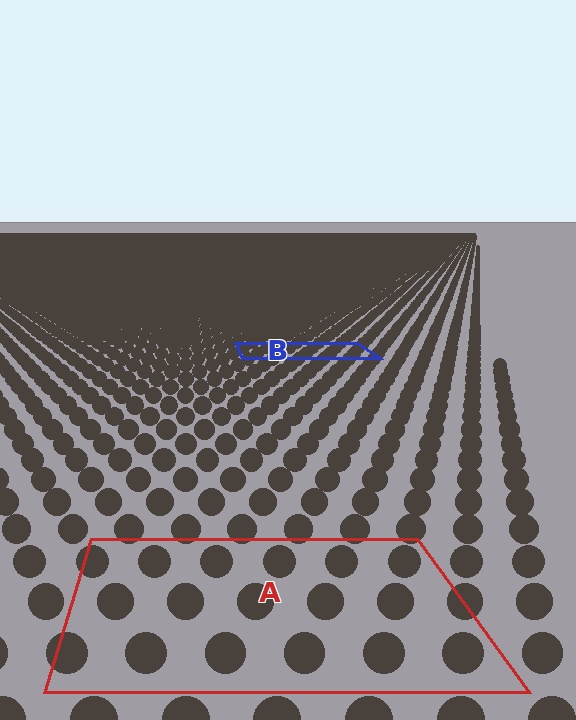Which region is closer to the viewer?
Region A is closer. The texture elements there are larger and more spread out.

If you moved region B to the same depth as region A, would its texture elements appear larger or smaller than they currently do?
They would appear larger. At a closer depth, the same texture elements are projected at a bigger on-screen size.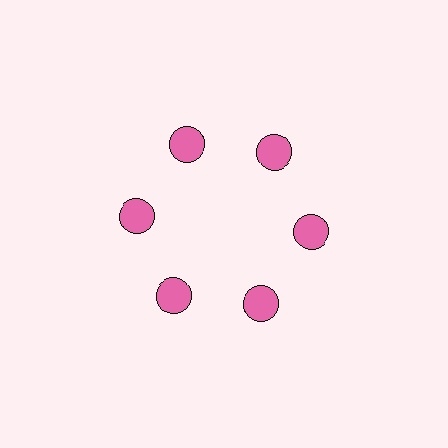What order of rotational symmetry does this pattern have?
This pattern has 6-fold rotational symmetry.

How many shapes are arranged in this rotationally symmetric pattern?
There are 6 shapes, arranged in 6 groups of 1.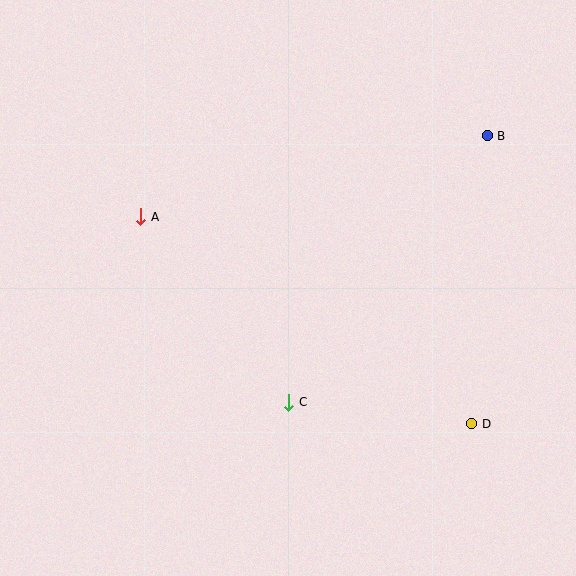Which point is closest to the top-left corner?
Point A is closest to the top-left corner.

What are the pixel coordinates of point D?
Point D is at (472, 424).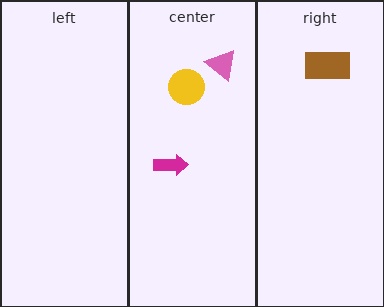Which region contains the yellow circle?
The center region.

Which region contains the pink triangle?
The center region.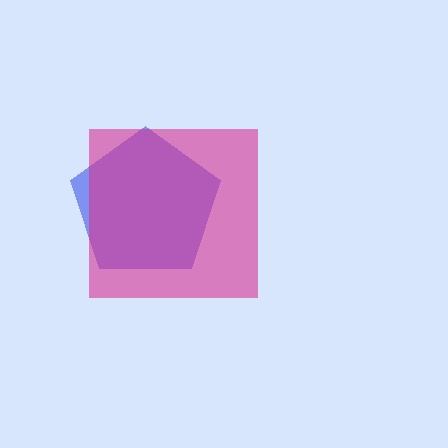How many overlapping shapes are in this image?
There are 2 overlapping shapes in the image.